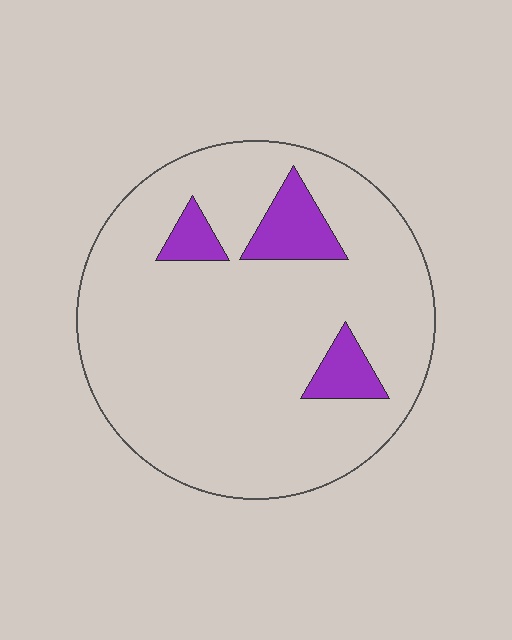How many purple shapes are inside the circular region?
3.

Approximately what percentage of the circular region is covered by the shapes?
Approximately 10%.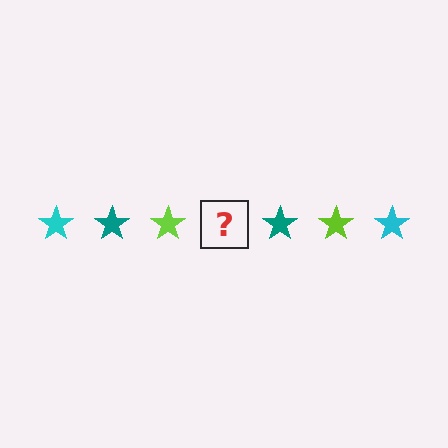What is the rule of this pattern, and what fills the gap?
The rule is that the pattern cycles through cyan, teal, lime stars. The gap should be filled with a cyan star.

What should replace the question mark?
The question mark should be replaced with a cyan star.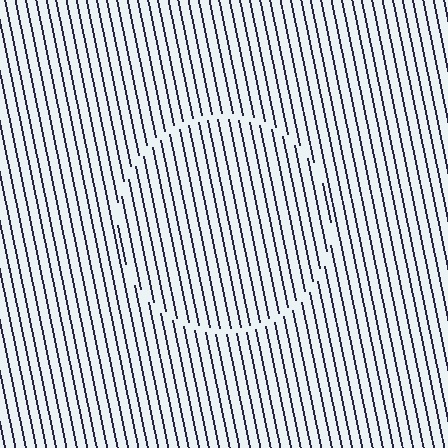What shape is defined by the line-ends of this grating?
An illusory circle. The interior of the shape contains the same grating, shifted by half a period — the contour is defined by the phase discontinuity where line-ends from the inner and outer gratings abut.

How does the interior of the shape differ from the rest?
The interior of the shape contains the same grating, shifted by half a period — the contour is defined by the phase discontinuity where line-ends from the inner and outer gratings abut.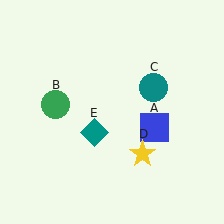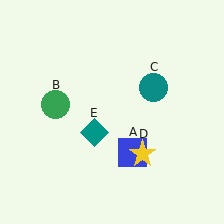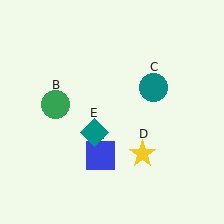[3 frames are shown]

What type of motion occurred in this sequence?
The blue square (object A) rotated clockwise around the center of the scene.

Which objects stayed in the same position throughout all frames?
Green circle (object B) and teal circle (object C) and yellow star (object D) and teal diamond (object E) remained stationary.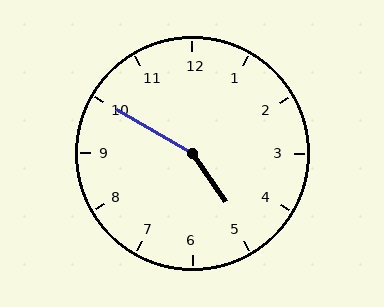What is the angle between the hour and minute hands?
Approximately 155 degrees.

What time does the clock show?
4:50.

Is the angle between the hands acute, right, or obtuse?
It is obtuse.